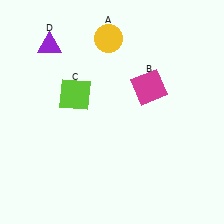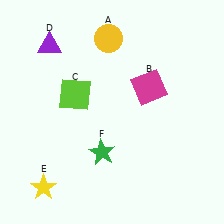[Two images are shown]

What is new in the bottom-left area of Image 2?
A green star (F) was added in the bottom-left area of Image 2.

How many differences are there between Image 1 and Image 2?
There are 2 differences between the two images.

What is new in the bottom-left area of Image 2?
A yellow star (E) was added in the bottom-left area of Image 2.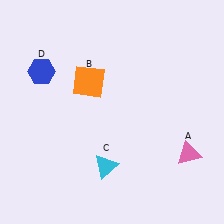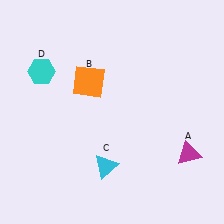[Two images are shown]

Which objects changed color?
A changed from pink to magenta. D changed from blue to cyan.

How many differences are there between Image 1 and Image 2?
There are 2 differences between the two images.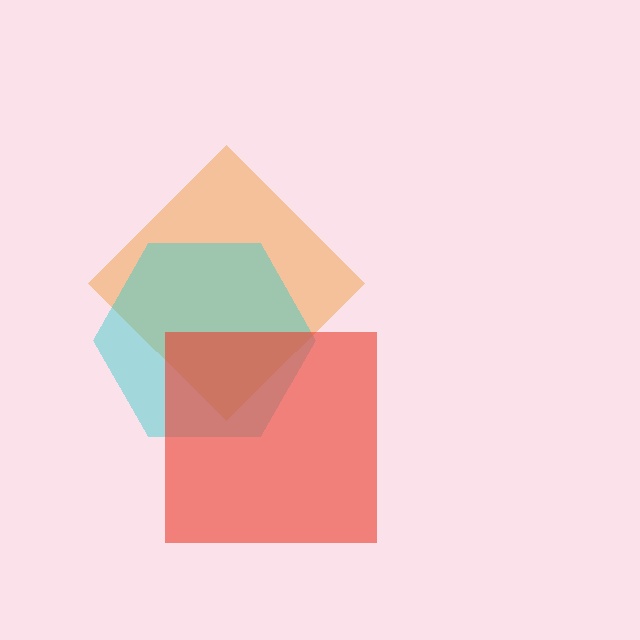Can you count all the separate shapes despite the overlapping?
Yes, there are 3 separate shapes.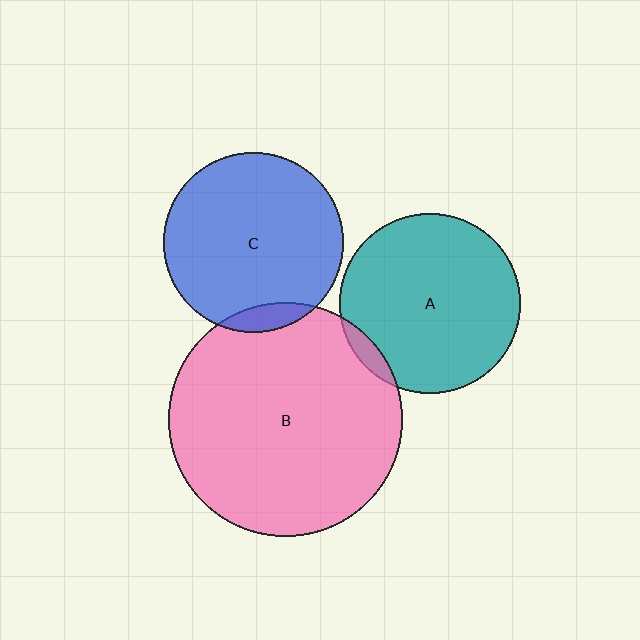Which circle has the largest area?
Circle B (pink).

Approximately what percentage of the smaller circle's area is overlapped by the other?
Approximately 5%.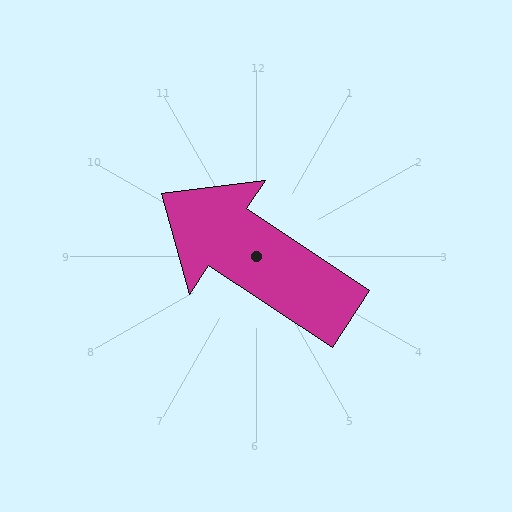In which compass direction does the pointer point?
Northwest.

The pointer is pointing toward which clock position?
Roughly 10 o'clock.